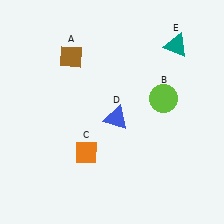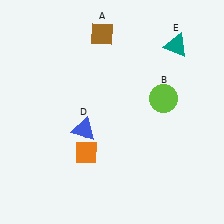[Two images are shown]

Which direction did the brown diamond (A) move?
The brown diamond (A) moved right.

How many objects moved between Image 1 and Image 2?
2 objects moved between the two images.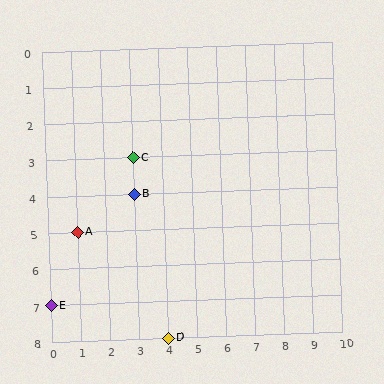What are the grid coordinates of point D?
Point D is at grid coordinates (4, 8).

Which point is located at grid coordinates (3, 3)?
Point C is at (3, 3).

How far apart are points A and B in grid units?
Points A and B are 2 columns and 1 row apart (about 2.2 grid units diagonally).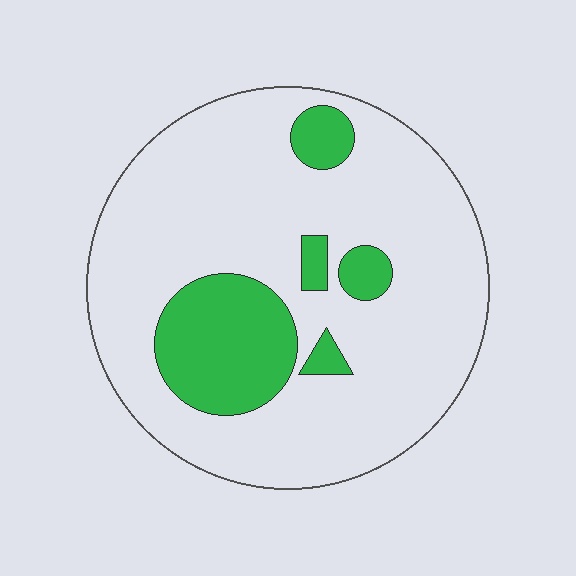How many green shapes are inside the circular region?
5.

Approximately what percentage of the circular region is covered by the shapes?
Approximately 20%.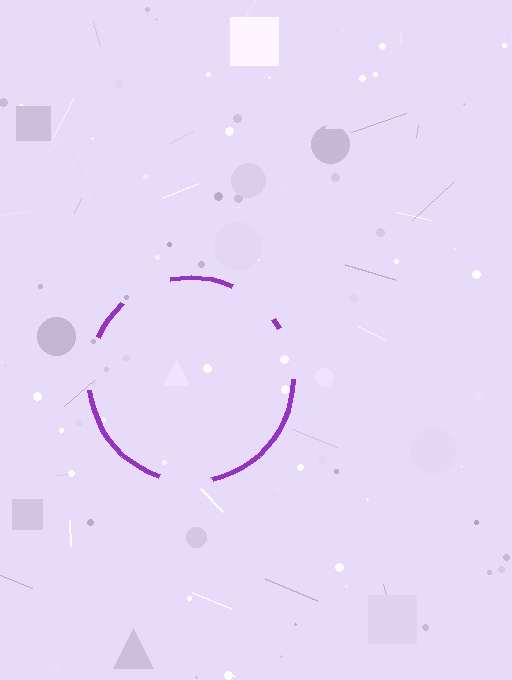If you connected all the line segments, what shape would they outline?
They would outline a circle.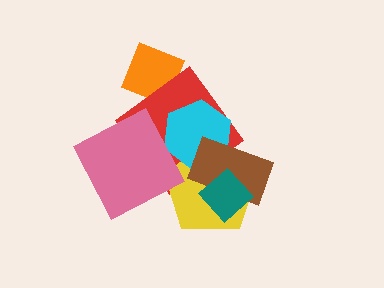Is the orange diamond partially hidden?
Yes, it is partially covered by another shape.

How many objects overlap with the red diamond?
5 objects overlap with the red diamond.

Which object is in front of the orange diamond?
The red diamond is in front of the orange diamond.